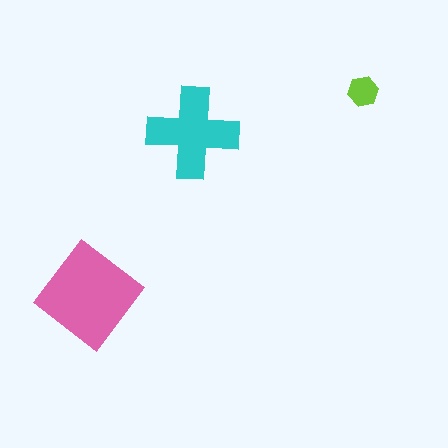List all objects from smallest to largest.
The lime hexagon, the cyan cross, the pink diamond.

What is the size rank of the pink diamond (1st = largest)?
1st.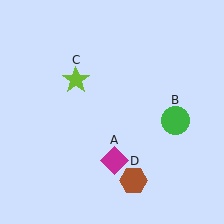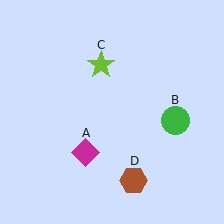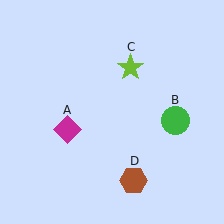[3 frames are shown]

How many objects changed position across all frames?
2 objects changed position: magenta diamond (object A), lime star (object C).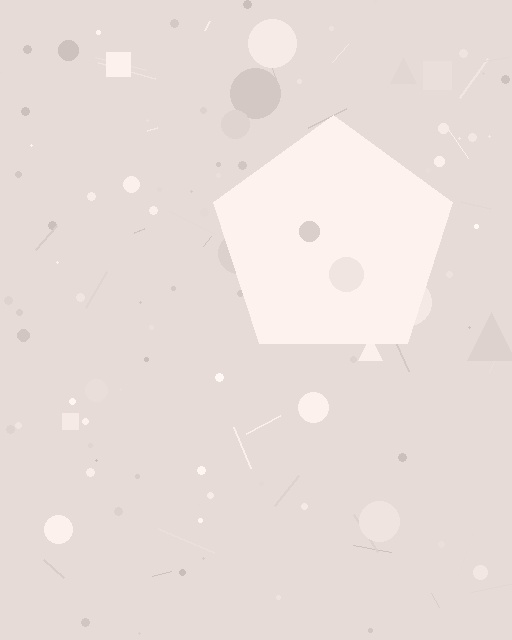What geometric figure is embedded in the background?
A pentagon is embedded in the background.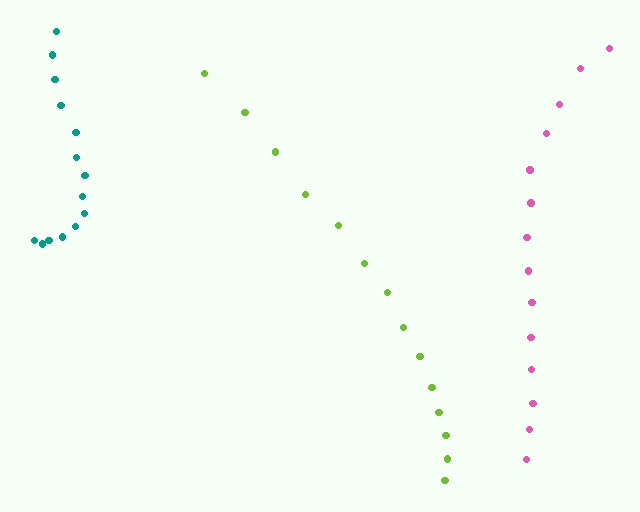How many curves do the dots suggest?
There are 3 distinct paths.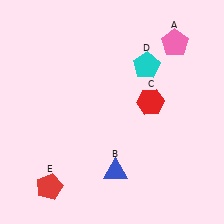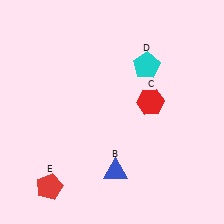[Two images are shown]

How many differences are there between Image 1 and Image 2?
There is 1 difference between the two images.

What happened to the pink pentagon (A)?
The pink pentagon (A) was removed in Image 2. It was in the top-right area of Image 1.